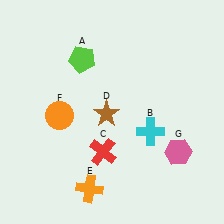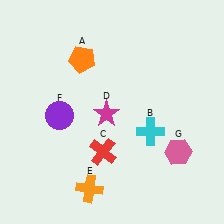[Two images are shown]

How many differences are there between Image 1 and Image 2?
There are 3 differences between the two images.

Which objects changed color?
A changed from lime to orange. D changed from brown to magenta. F changed from orange to purple.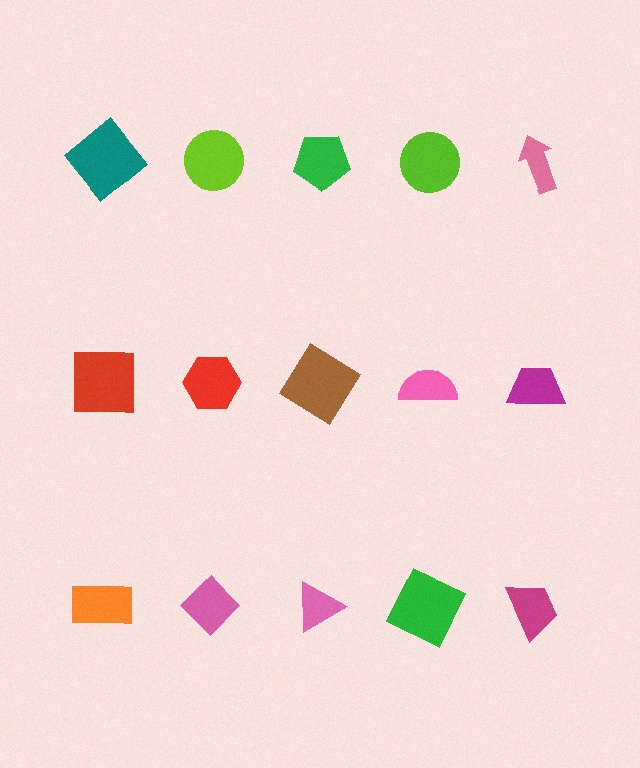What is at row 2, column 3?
A brown diamond.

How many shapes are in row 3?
5 shapes.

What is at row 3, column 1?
An orange rectangle.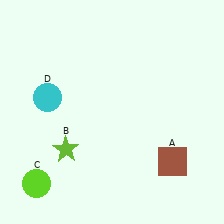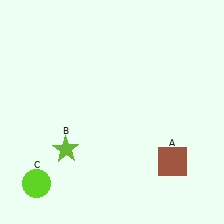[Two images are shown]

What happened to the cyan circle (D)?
The cyan circle (D) was removed in Image 2. It was in the top-left area of Image 1.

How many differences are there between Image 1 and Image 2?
There is 1 difference between the two images.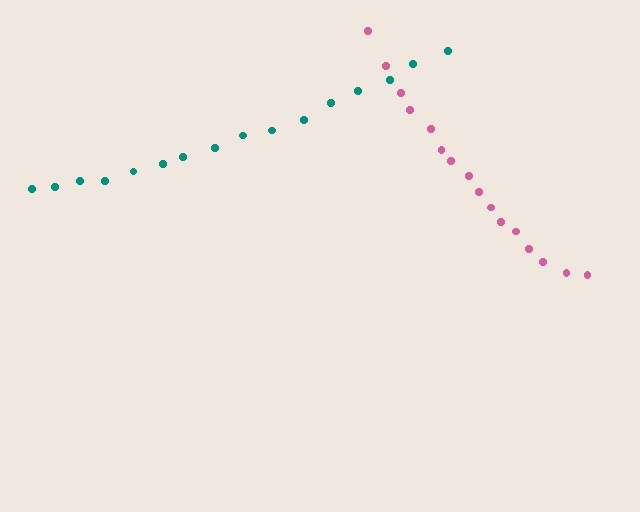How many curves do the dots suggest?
There are 2 distinct paths.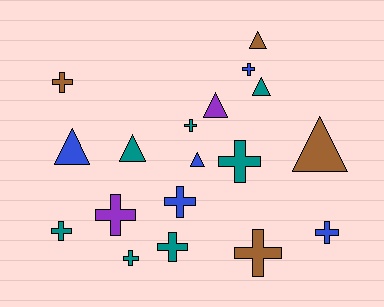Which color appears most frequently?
Teal, with 7 objects.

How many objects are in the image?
There are 18 objects.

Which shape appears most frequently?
Cross, with 11 objects.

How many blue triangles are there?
There are 2 blue triangles.